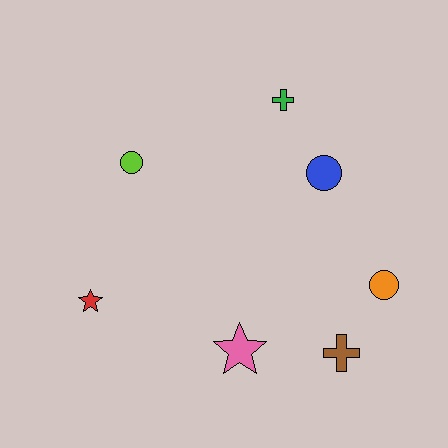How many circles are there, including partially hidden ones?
There are 3 circles.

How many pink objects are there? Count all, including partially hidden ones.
There is 1 pink object.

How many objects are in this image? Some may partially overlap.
There are 7 objects.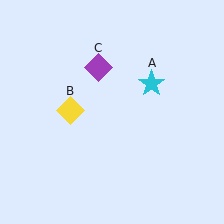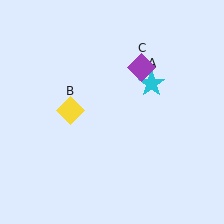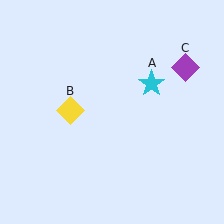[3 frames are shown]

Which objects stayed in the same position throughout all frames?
Cyan star (object A) and yellow diamond (object B) remained stationary.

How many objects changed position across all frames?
1 object changed position: purple diamond (object C).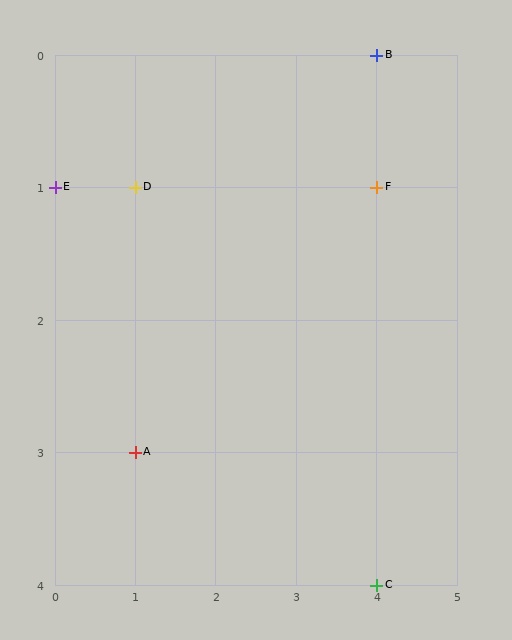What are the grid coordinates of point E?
Point E is at grid coordinates (0, 1).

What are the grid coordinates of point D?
Point D is at grid coordinates (1, 1).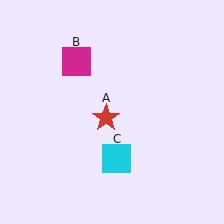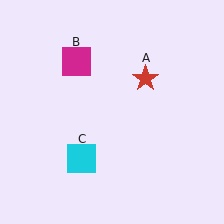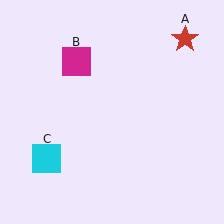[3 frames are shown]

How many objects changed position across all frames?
2 objects changed position: red star (object A), cyan square (object C).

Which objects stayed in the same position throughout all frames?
Magenta square (object B) remained stationary.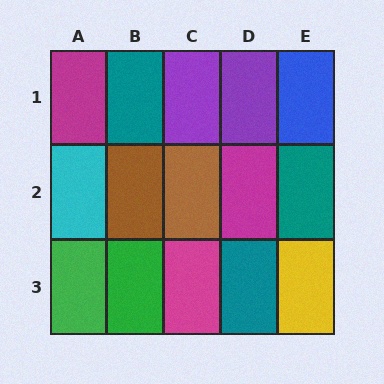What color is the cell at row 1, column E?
Blue.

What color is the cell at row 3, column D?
Teal.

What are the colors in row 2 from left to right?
Cyan, brown, brown, magenta, teal.